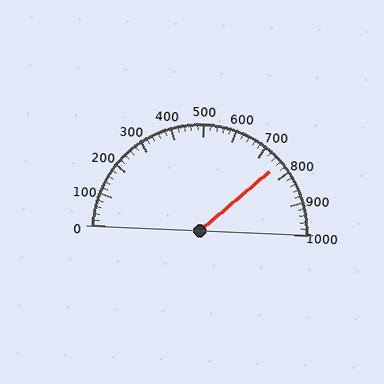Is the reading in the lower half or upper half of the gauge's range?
The reading is in the upper half of the range (0 to 1000).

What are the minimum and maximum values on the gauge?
The gauge ranges from 0 to 1000.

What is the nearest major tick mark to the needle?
The nearest major tick mark is 800.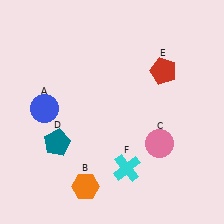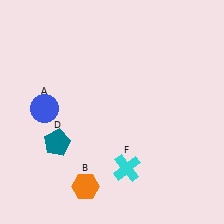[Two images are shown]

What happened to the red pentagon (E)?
The red pentagon (E) was removed in Image 2. It was in the top-right area of Image 1.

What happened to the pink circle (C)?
The pink circle (C) was removed in Image 2. It was in the bottom-right area of Image 1.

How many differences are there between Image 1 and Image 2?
There are 2 differences between the two images.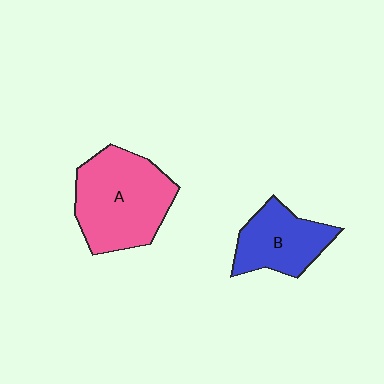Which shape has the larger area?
Shape A (pink).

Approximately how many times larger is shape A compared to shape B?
Approximately 1.6 times.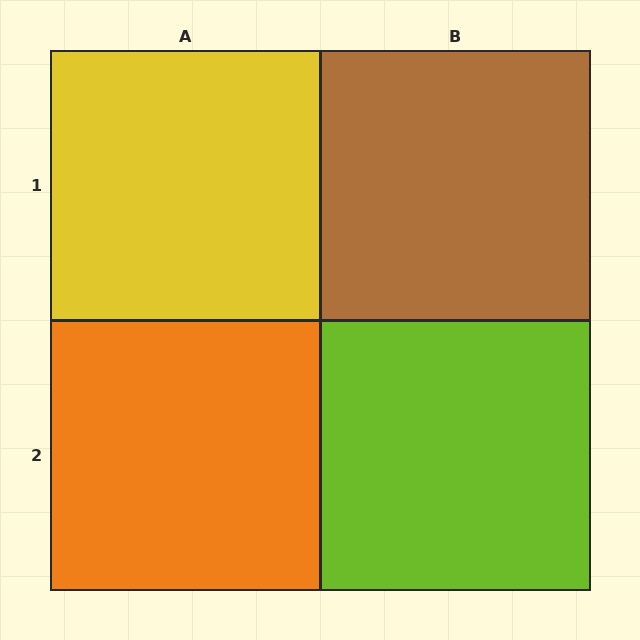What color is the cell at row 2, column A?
Orange.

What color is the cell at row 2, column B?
Lime.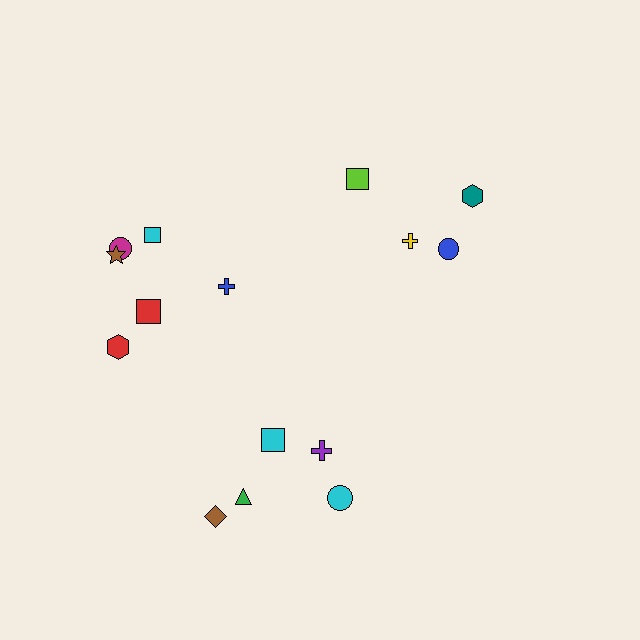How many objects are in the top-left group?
There are 6 objects.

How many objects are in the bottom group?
There are 5 objects.